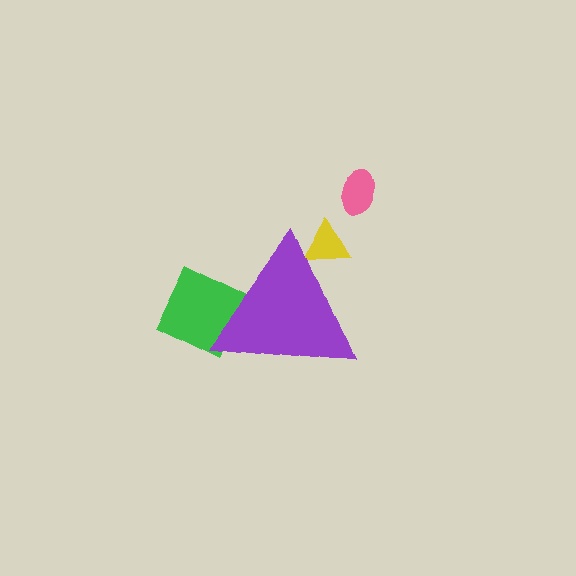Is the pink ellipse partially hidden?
No, the pink ellipse is fully visible.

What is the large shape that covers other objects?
A purple triangle.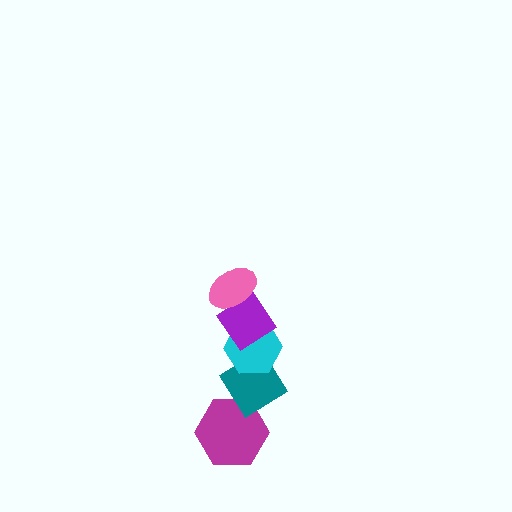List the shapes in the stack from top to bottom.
From top to bottom: the pink ellipse, the purple diamond, the cyan hexagon, the teal diamond, the magenta hexagon.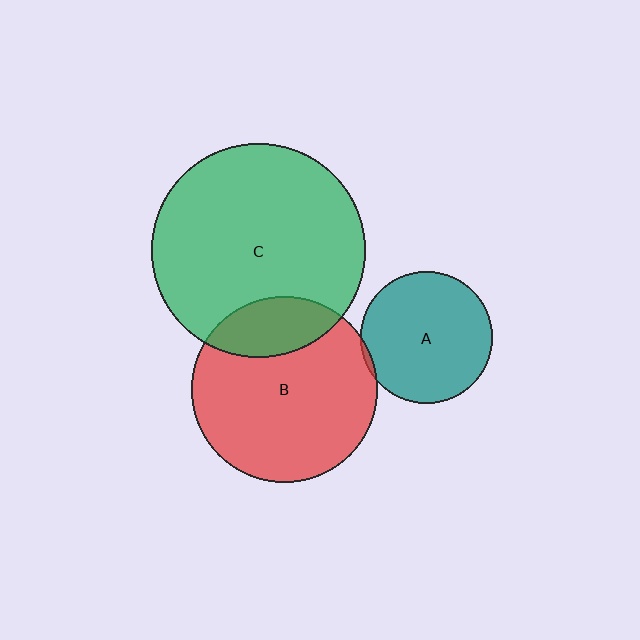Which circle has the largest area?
Circle C (green).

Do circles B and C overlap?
Yes.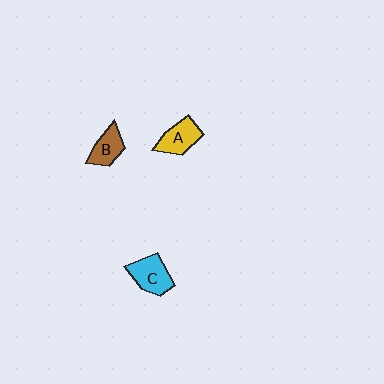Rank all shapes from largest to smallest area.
From largest to smallest: C (cyan), A (yellow), B (brown).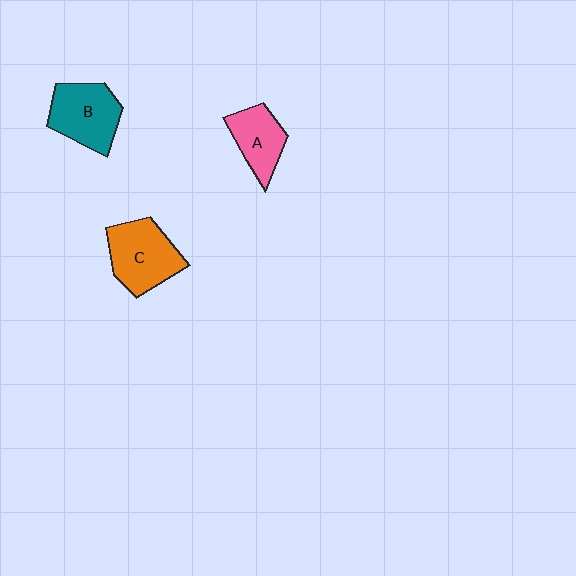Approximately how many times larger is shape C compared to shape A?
Approximately 1.4 times.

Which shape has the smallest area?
Shape A (pink).